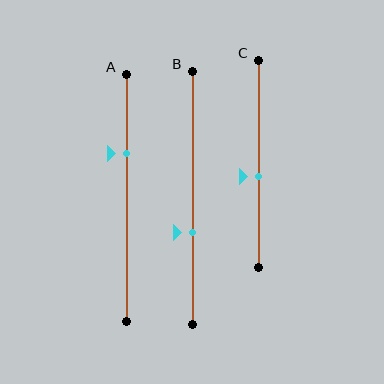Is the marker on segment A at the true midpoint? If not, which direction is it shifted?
No, the marker on segment A is shifted upward by about 18% of the segment length.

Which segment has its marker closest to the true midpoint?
Segment C has its marker closest to the true midpoint.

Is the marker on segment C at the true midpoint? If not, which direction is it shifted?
No, the marker on segment C is shifted downward by about 6% of the segment length.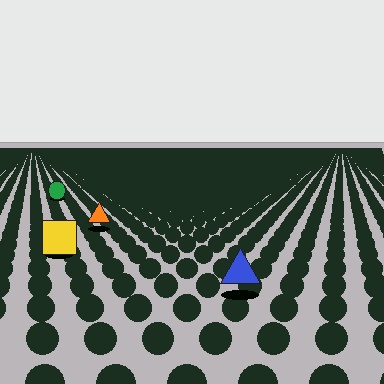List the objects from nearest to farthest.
From nearest to farthest: the blue triangle, the yellow square, the orange triangle, the green circle.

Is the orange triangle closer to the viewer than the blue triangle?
No. The blue triangle is closer — you can tell from the texture gradient: the ground texture is coarser near it.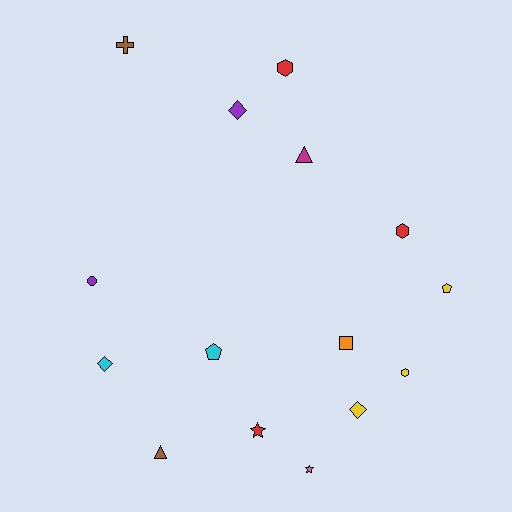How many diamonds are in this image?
There are 3 diamonds.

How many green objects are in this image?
There are no green objects.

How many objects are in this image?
There are 15 objects.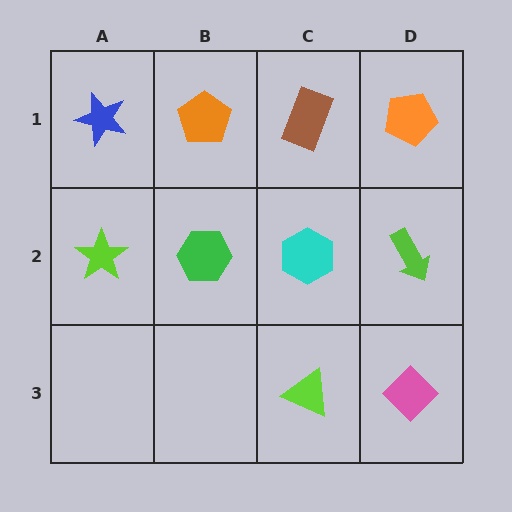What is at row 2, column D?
A lime arrow.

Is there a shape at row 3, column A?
No, that cell is empty.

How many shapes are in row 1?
4 shapes.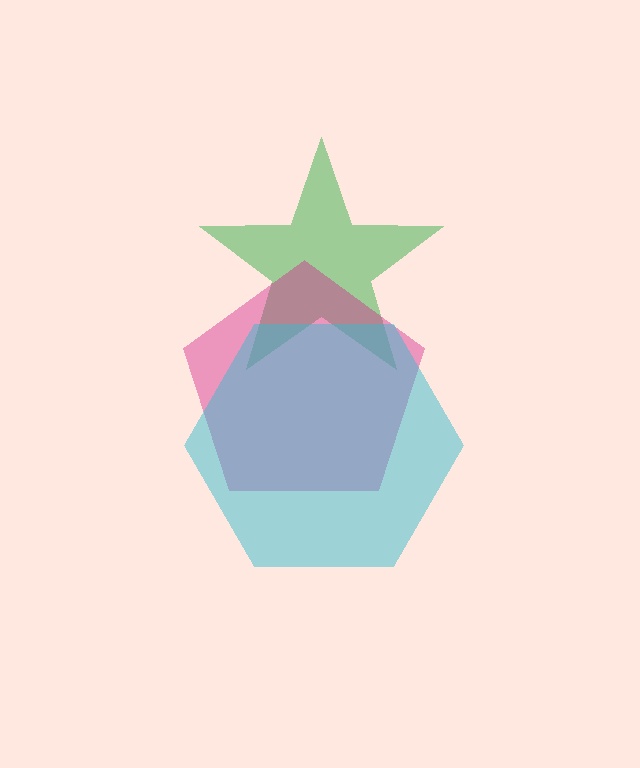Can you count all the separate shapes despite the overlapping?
Yes, there are 3 separate shapes.